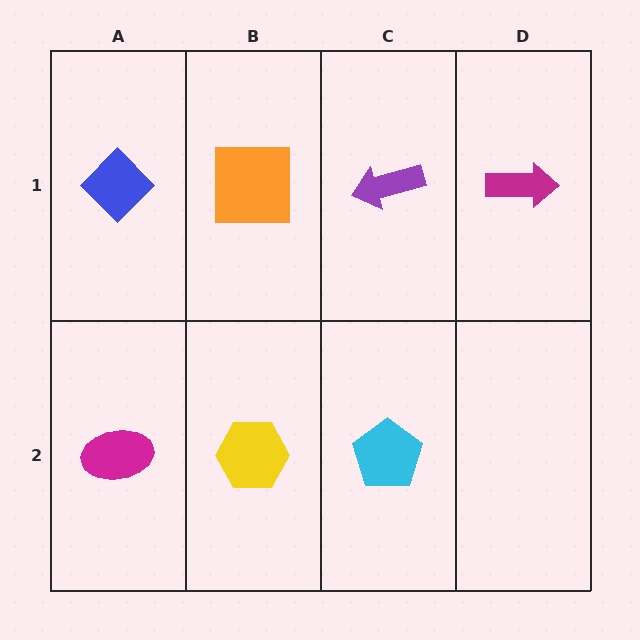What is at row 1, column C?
A purple arrow.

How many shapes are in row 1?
4 shapes.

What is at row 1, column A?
A blue diamond.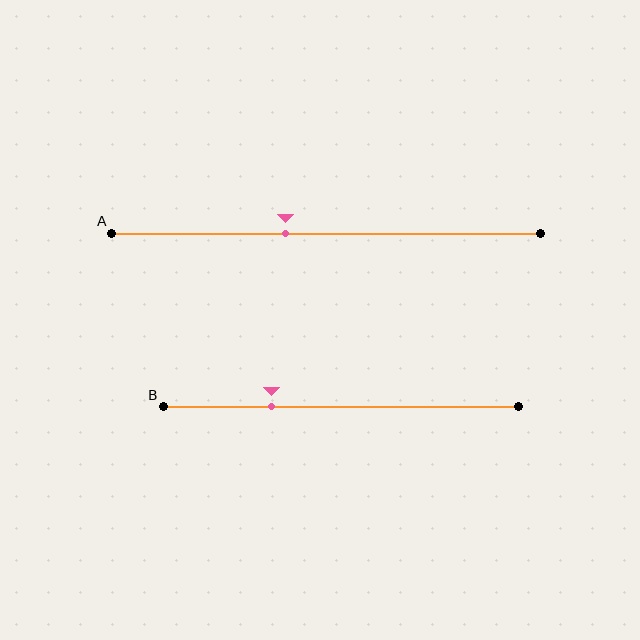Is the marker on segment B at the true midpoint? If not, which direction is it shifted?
No, the marker on segment B is shifted to the left by about 19% of the segment length.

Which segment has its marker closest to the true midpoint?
Segment A has its marker closest to the true midpoint.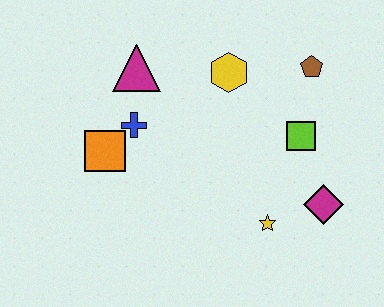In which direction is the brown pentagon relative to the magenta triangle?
The brown pentagon is to the right of the magenta triangle.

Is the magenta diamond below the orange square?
Yes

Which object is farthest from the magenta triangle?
The magenta diamond is farthest from the magenta triangle.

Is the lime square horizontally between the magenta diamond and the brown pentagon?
No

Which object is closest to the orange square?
The blue cross is closest to the orange square.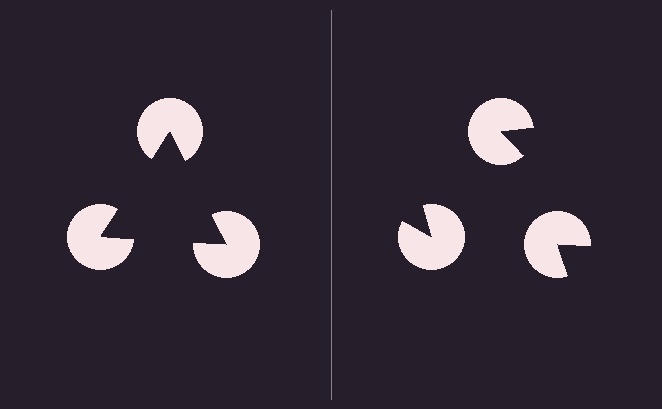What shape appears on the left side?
An illusory triangle.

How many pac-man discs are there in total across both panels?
6 — 3 on each side.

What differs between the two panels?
The pac-man discs are positioned identically on both sides; only the wedge orientations differ. On the left they align to a triangle; on the right they are misaligned.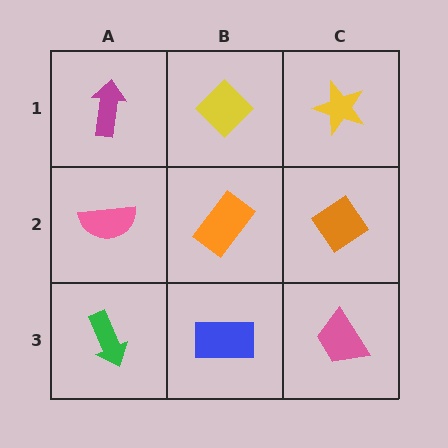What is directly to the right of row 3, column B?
A pink trapezoid.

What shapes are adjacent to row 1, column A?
A pink semicircle (row 2, column A), a yellow diamond (row 1, column B).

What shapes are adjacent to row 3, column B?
An orange rectangle (row 2, column B), a green arrow (row 3, column A), a pink trapezoid (row 3, column C).